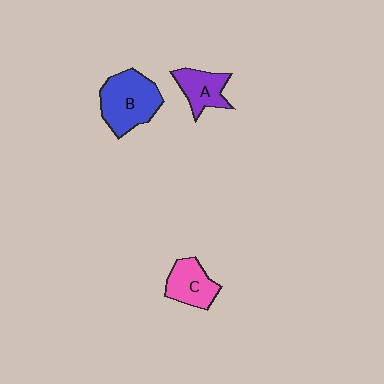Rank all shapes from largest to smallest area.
From largest to smallest: B (blue), C (pink), A (purple).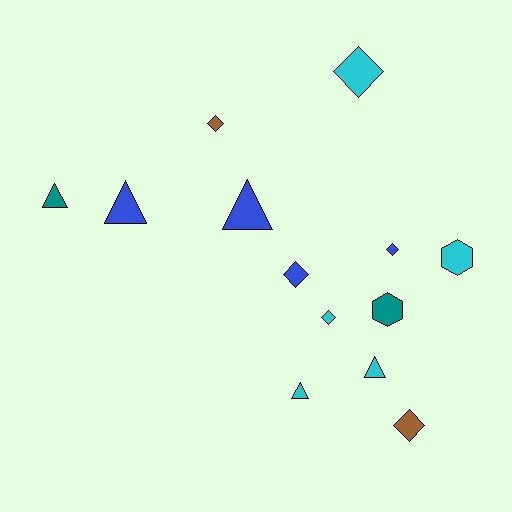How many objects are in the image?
There are 13 objects.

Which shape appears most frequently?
Diamond, with 6 objects.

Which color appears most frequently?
Cyan, with 5 objects.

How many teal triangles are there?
There is 1 teal triangle.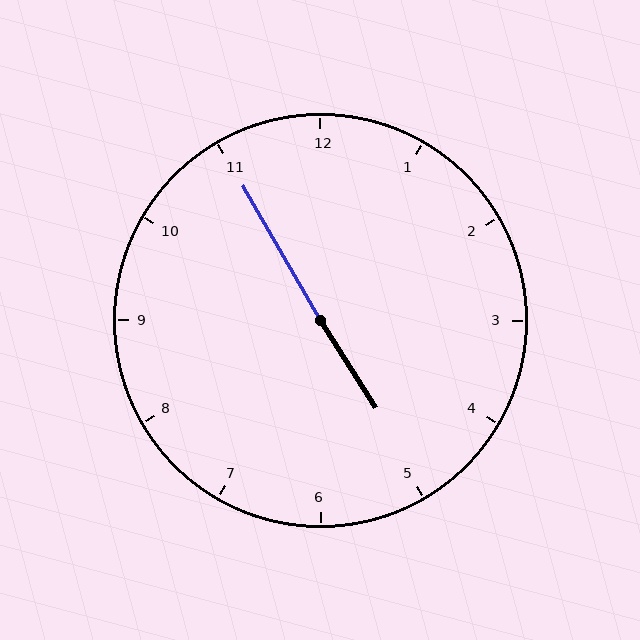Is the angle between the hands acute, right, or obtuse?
It is obtuse.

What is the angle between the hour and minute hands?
Approximately 178 degrees.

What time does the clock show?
4:55.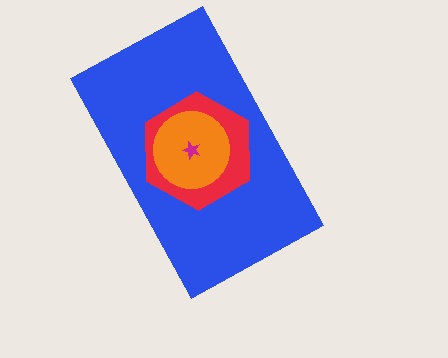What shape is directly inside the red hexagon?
The orange circle.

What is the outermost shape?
The blue rectangle.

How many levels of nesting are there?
4.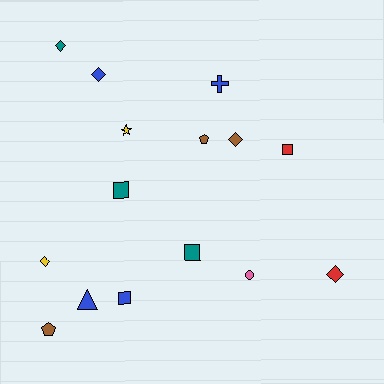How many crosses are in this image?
There is 1 cross.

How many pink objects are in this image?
There is 1 pink object.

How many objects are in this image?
There are 15 objects.